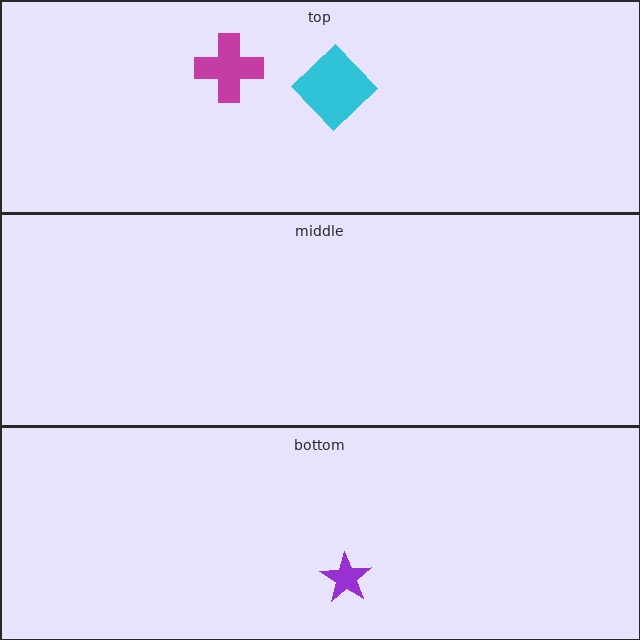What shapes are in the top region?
The magenta cross, the cyan diamond.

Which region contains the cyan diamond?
The top region.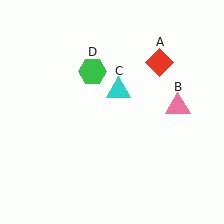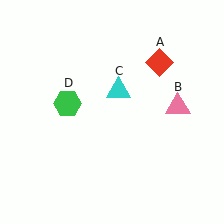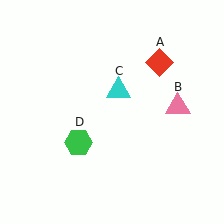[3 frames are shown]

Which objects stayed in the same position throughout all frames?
Red diamond (object A) and pink triangle (object B) and cyan triangle (object C) remained stationary.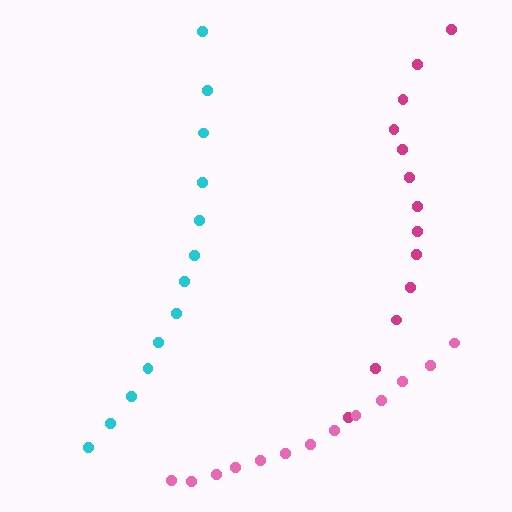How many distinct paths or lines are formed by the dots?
There are 3 distinct paths.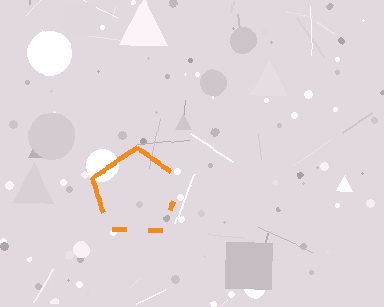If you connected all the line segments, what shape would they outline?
They would outline a pentagon.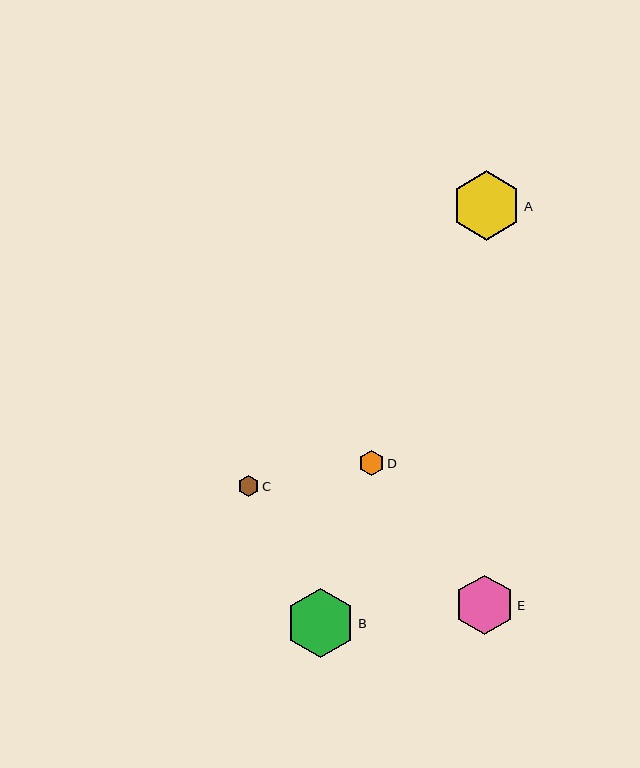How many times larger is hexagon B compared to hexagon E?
Hexagon B is approximately 1.2 times the size of hexagon E.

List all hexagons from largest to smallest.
From largest to smallest: B, A, E, D, C.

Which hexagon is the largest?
Hexagon B is the largest with a size of approximately 69 pixels.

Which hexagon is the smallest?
Hexagon C is the smallest with a size of approximately 21 pixels.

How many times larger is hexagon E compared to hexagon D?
Hexagon E is approximately 2.4 times the size of hexagon D.